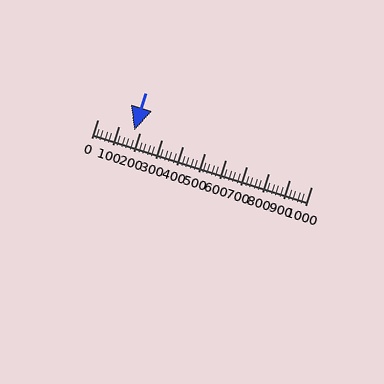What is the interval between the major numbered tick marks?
The major tick marks are spaced 100 units apart.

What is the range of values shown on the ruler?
The ruler shows values from 0 to 1000.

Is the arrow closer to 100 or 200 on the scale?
The arrow is closer to 200.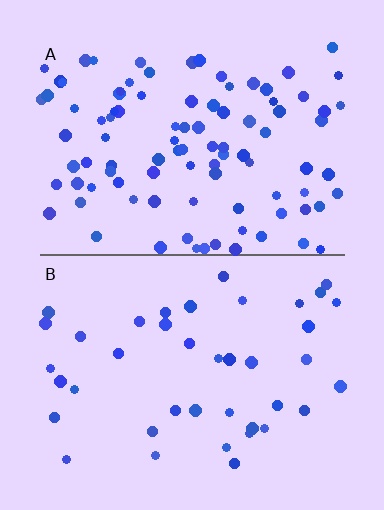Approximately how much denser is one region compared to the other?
Approximately 2.4× — region A over region B.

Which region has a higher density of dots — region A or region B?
A (the top).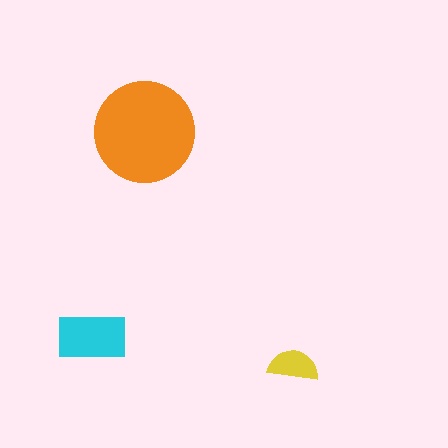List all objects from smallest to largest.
The yellow semicircle, the cyan rectangle, the orange circle.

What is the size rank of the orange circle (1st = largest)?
1st.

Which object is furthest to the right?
The yellow semicircle is rightmost.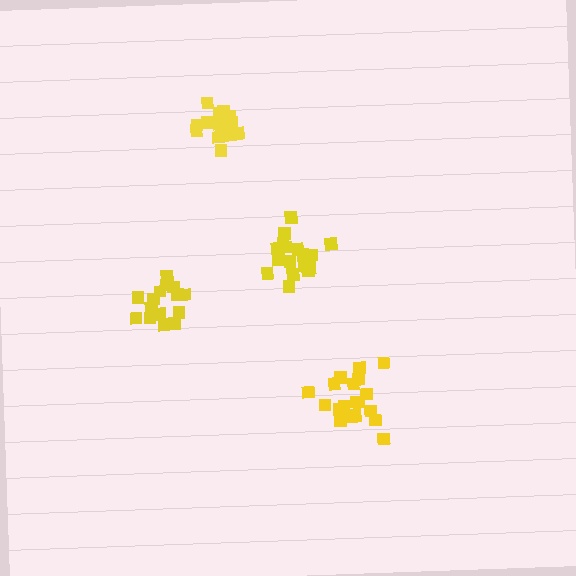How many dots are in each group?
Group 1: 17 dots, Group 2: 15 dots, Group 3: 15 dots, Group 4: 19 dots (66 total).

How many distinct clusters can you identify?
There are 4 distinct clusters.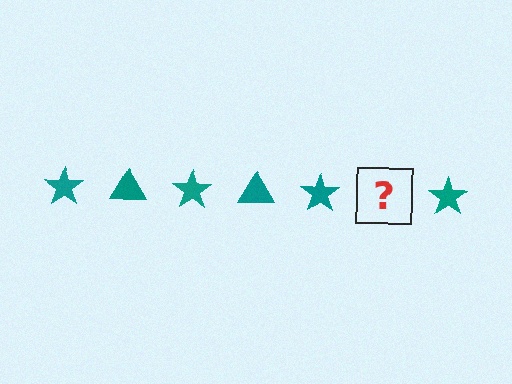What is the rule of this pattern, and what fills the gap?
The rule is that the pattern cycles through star, triangle shapes in teal. The gap should be filled with a teal triangle.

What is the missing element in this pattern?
The missing element is a teal triangle.